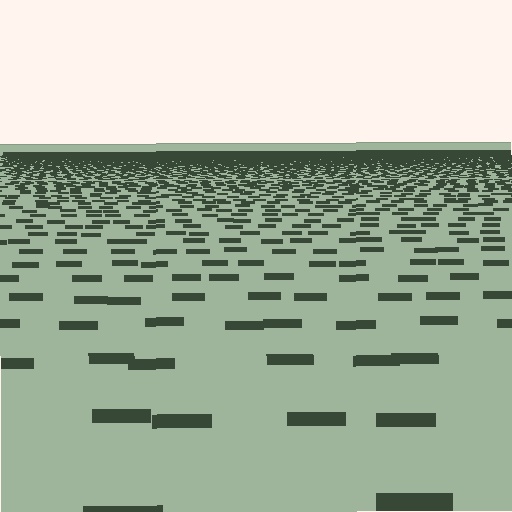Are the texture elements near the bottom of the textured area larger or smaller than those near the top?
Larger. Near the bottom, elements are closer to the viewer and appear at a bigger on-screen size.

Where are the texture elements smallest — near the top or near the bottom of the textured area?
Near the top.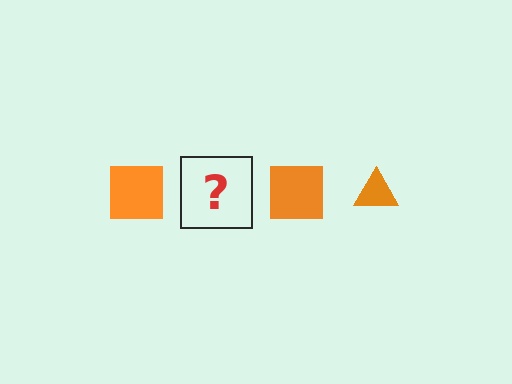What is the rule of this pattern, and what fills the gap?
The rule is that the pattern cycles through square, triangle shapes in orange. The gap should be filled with an orange triangle.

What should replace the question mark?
The question mark should be replaced with an orange triangle.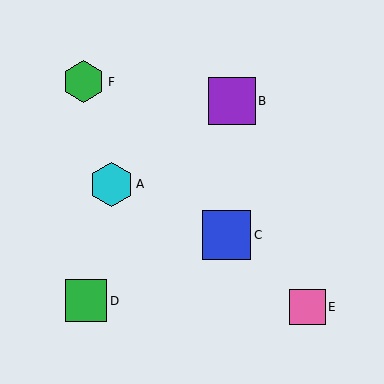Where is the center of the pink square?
The center of the pink square is at (307, 307).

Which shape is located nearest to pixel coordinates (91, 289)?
The green square (labeled D) at (86, 301) is nearest to that location.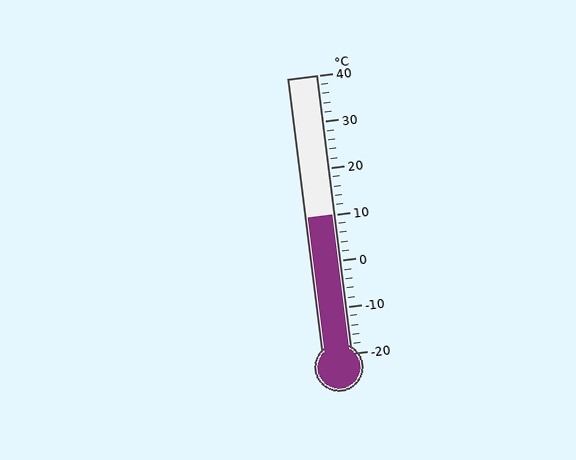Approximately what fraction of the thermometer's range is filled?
The thermometer is filled to approximately 50% of its range.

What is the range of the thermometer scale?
The thermometer scale ranges from -20°C to 40°C.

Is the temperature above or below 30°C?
The temperature is below 30°C.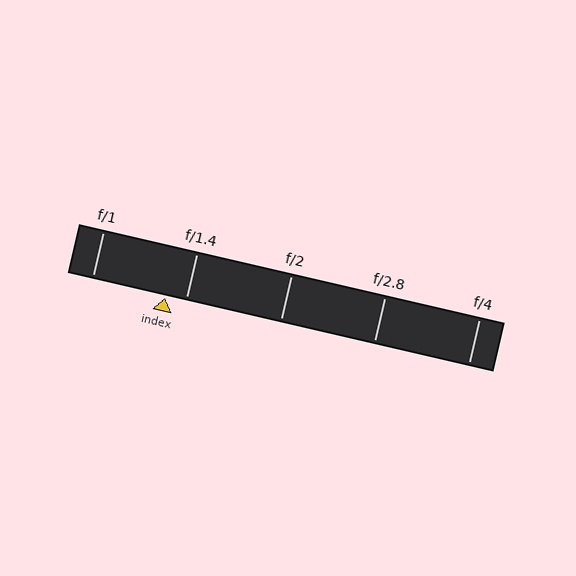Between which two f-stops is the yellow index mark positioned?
The index mark is between f/1 and f/1.4.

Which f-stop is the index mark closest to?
The index mark is closest to f/1.4.